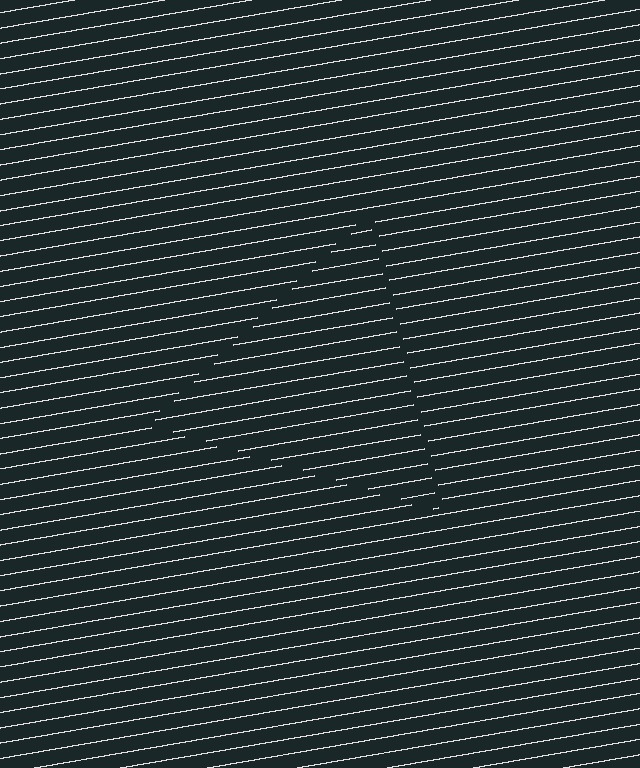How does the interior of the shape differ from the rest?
The interior of the shape contains the same grating, shifted by half a period — the contour is defined by the phase discontinuity where line-ends from the inner and outer gratings abut.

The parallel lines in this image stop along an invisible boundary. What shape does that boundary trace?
An illusory triangle. The interior of the shape contains the same grating, shifted by half a period — the contour is defined by the phase discontinuity where line-ends from the inner and outer gratings abut.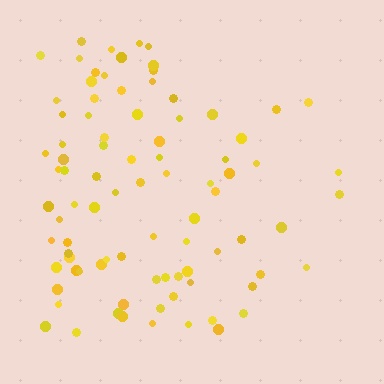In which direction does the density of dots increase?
From right to left, with the left side densest.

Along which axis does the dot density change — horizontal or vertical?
Horizontal.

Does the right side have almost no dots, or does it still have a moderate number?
Still a moderate number, just noticeably fewer than the left.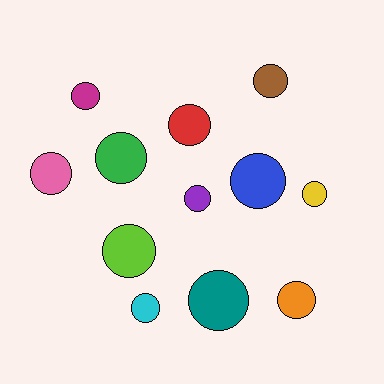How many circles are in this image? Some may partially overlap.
There are 12 circles.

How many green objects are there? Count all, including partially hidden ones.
There is 1 green object.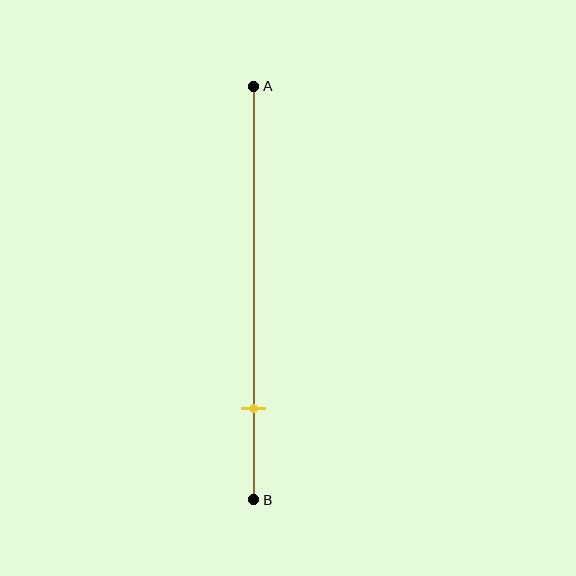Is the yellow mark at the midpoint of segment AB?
No, the mark is at about 80% from A, not at the 50% midpoint.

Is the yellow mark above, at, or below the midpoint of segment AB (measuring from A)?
The yellow mark is below the midpoint of segment AB.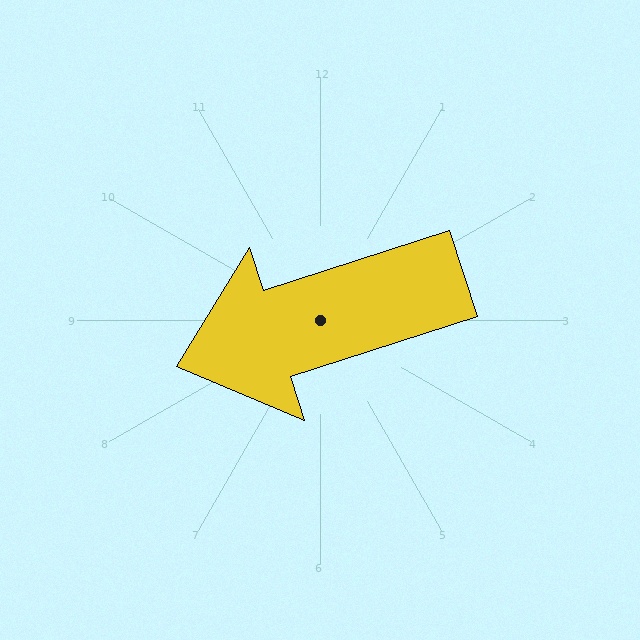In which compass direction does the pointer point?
West.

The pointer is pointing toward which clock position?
Roughly 8 o'clock.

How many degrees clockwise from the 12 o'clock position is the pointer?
Approximately 252 degrees.